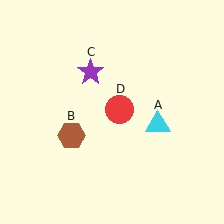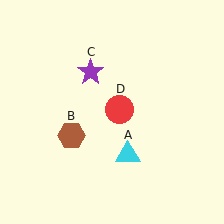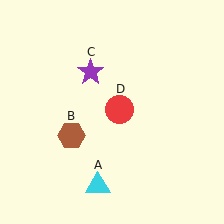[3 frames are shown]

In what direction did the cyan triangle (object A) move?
The cyan triangle (object A) moved down and to the left.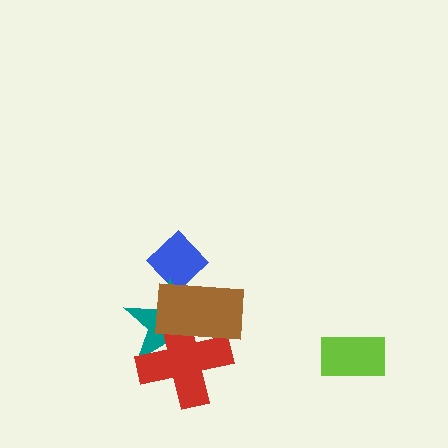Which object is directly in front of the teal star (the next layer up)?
The red cross is directly in front of the teal star.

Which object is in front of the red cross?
The brown rectangle is in front of the red cross.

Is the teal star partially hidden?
Yes, it is partially covered by another shape.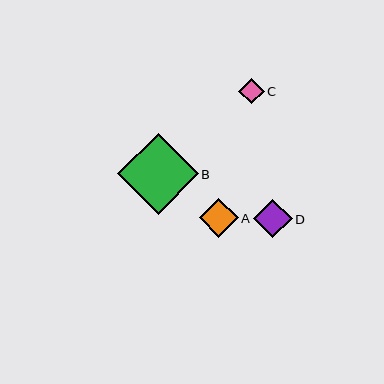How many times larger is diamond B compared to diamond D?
Diamond B is approximately 2.1 times the size of diamond D.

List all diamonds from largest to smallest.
From largest to smallest: B, A, D, C.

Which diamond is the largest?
Diamond B is the largest with a size of approximately 81 pixels.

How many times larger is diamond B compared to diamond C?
Diamond B is approximately 3.2 times the size of diamond C.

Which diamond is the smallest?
Diamond C is the smallest with a size of approximately 25 pixels.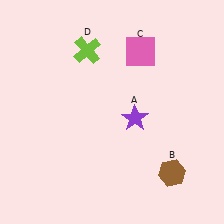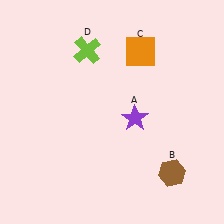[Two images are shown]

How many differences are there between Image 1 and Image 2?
There is 1 difference between the two images.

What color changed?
The square (C) changed from pink in Image 1 to orange in Image 2.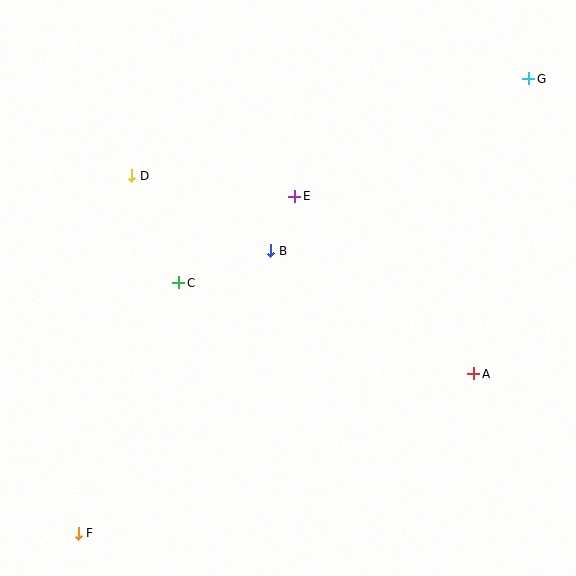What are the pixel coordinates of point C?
Point C is at (179, 283).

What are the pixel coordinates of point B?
Point B is at (271, 251).